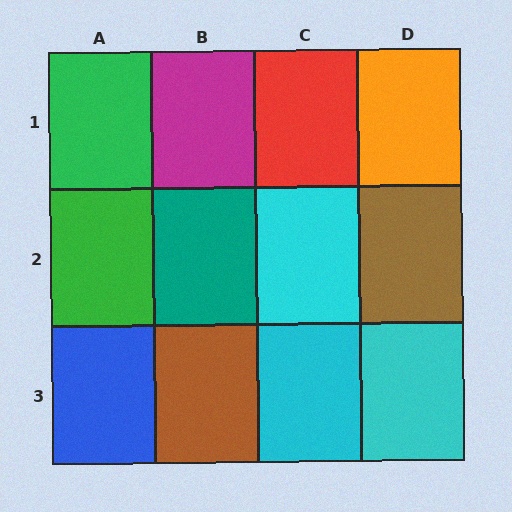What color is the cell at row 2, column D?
Brown.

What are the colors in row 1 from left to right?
Green, magenta, red, orange.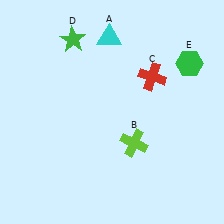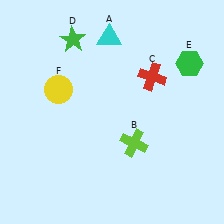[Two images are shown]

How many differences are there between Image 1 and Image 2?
There is 1 difference between the two images.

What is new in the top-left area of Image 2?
A yellow circle (F) was added in the top-left area of Image 2.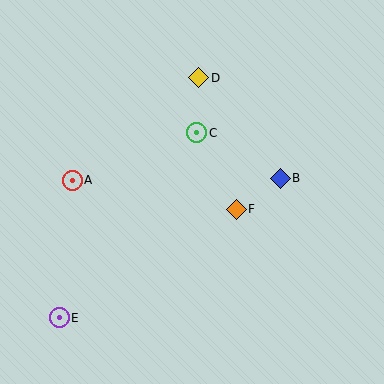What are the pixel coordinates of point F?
Point F is at (236, 209).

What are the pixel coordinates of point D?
Point D is at (199, 78).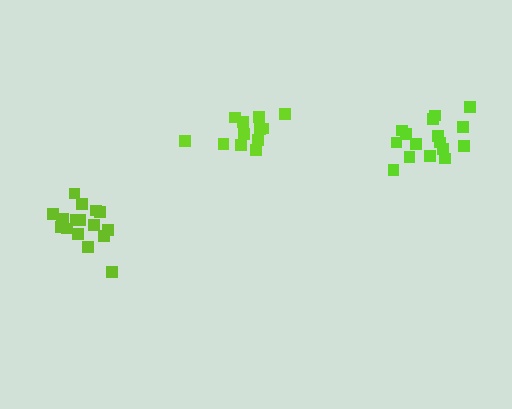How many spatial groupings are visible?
There are 3 spatial groupings.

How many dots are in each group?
Group 1: 12 dots, Group 2: 16 dots, Group 3: 18 dots (46 total).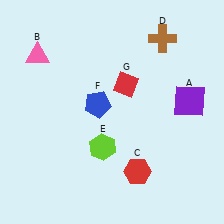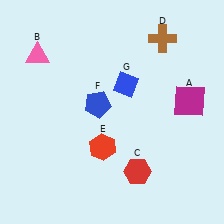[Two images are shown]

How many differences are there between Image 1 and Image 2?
There are 3 differences between the two images.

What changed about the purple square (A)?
In Image 1, A is purple. In Image 2, it changed to magenta.